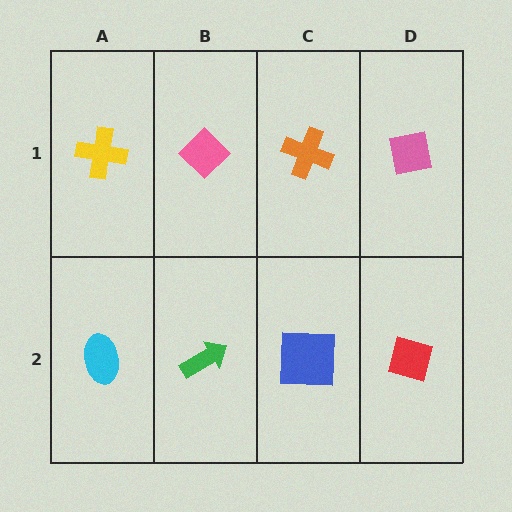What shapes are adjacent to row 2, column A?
A yellow cross (row 1, column A), a green arrow (row 2, column B).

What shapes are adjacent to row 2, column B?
A pink diamond (row 1, column B), a cyan ellipse (row 2, column A), a blue square (row 2, column C).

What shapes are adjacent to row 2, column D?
A pink square (row 1, column D), a blue square (row 2, column C).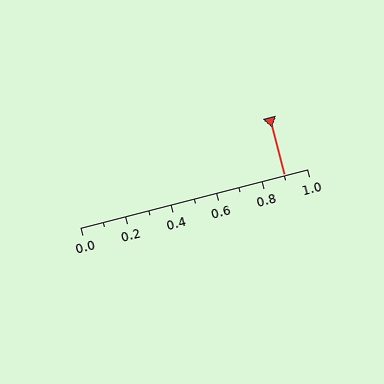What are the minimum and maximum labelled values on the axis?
The axis runs from 0.0 to 1.0.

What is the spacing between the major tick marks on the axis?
The major ticks are spaced 0.2 apart.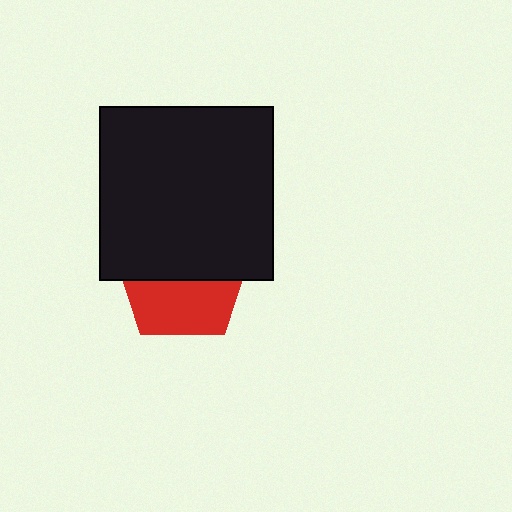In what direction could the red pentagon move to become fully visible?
The red pentagon could move down. That would shift it out from behind the black square entirely.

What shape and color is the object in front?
The object in front is a black square.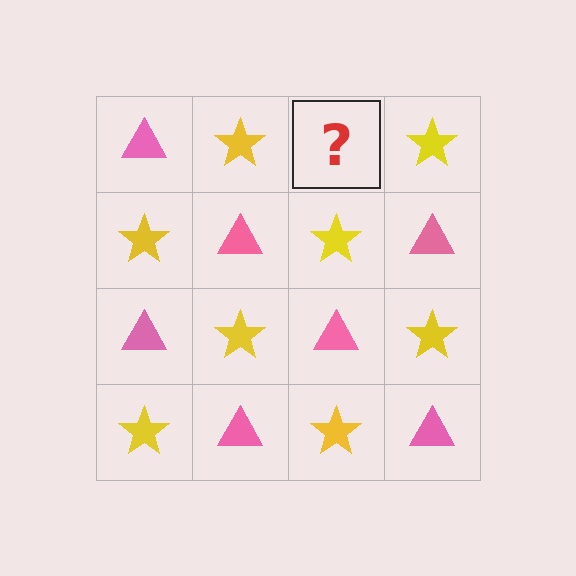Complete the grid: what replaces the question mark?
The question mark should be replaced with a pink triangle.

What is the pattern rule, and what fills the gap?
The rule is that it alternates pink triangle and yellow star in a checkerboard pattern. The gap should be filled with a pink triangle.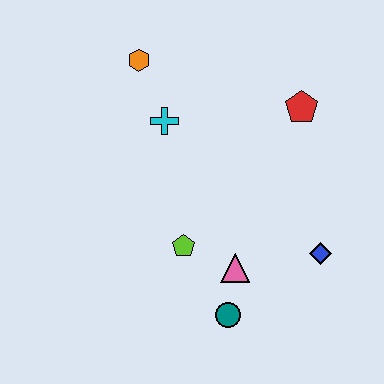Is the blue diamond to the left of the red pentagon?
No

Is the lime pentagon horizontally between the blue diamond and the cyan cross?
Yes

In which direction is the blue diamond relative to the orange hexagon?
The blue diamond is below the orange hexagon.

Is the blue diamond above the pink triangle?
Yes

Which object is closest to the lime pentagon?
The pink triangle is closest to the lime pentagon.